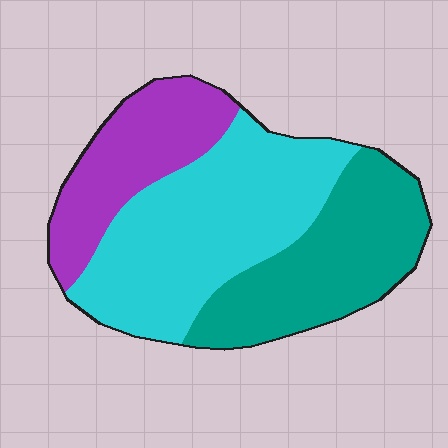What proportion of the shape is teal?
Teal takes up about one third (1/3) of the shape.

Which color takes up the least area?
Purple, at roughly 25%.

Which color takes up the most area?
Cyan, at roughly 45%.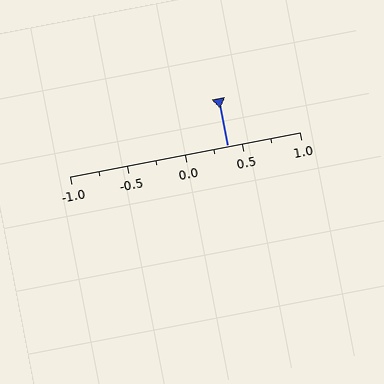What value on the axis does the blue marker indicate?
The marker indicates approximately 0.38.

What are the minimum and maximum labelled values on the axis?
The axis runs from -1.0 to 1.0.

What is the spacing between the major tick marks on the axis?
The major ticks are spaced 0.5 apart.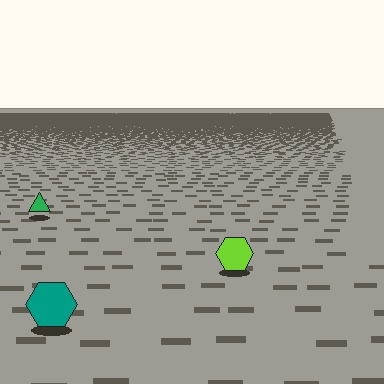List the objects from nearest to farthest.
From nearest to farthest: the teal hexagon, the lime hexagon, the green triangle.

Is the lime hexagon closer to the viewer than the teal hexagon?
No. The teal hexagon is closer — you can tell from the texture gradient: the ground texture is coarser near it.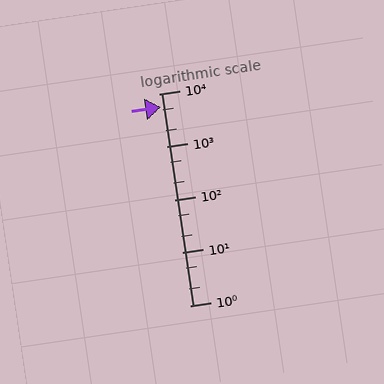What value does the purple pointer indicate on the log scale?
The pointer indicates approximately 5600.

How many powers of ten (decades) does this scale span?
The scale spans 4 decades, from 1 to 10000.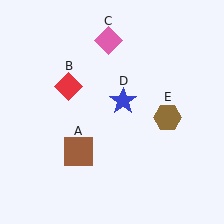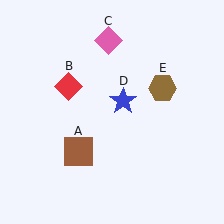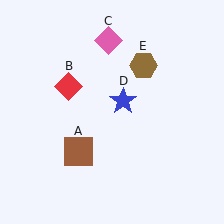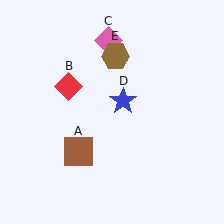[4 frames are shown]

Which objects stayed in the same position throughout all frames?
Brown square (object A) and red diamond (object B) and pink diamond (object C) and blue star (object D) remained stationary.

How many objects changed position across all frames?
1 object changed position: brown hexagon (object E).